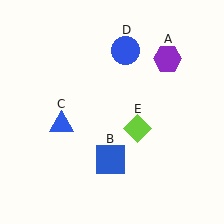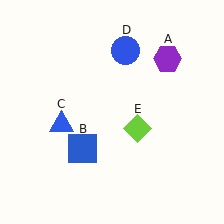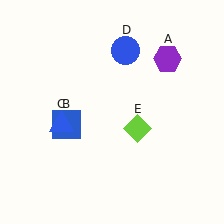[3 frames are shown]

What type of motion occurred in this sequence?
The blue square (object B) rotated clockwise around the center of the scene.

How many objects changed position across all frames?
1 object changed position: blue square (object B).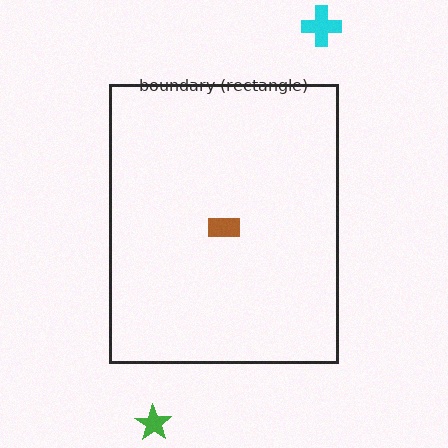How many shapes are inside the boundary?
1 inside, 2 outside.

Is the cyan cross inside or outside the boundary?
Outside.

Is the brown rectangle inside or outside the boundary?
Inside.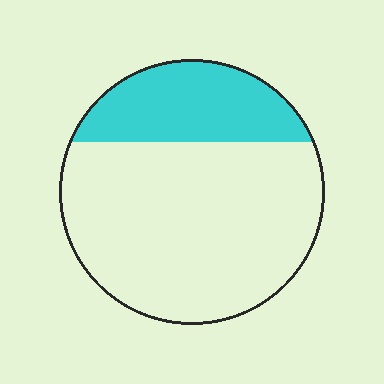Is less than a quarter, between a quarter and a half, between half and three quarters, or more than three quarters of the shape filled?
Between a quarter and a half.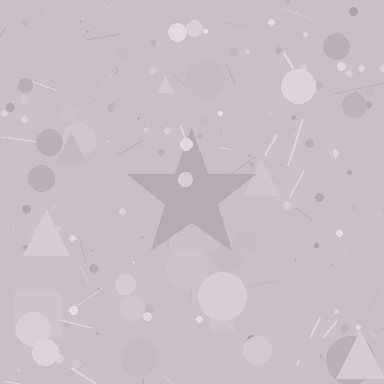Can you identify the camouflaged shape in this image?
The camouflaged shape is a star.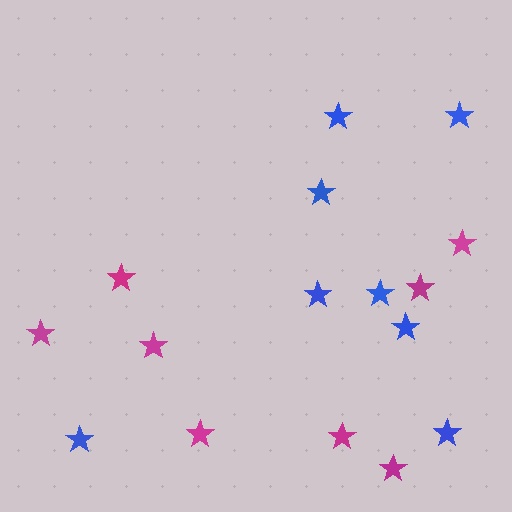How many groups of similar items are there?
There are 2 groups: one group of magenta stars (8) and one group of blue stars (8).